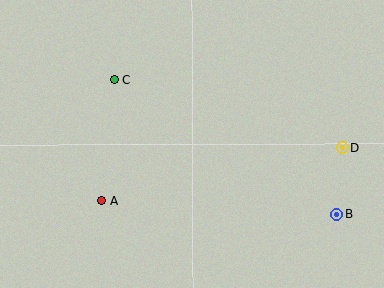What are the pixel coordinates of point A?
Point A is at (102, 201).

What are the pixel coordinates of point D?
Point D is at (342, 148).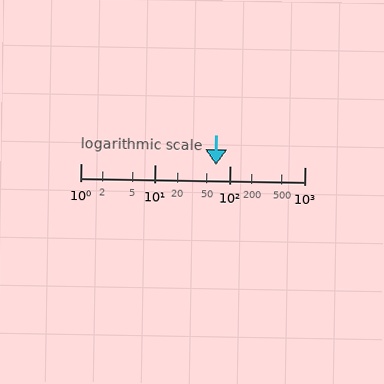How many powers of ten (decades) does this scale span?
The scale spans 3 decades, from 1 to 1000.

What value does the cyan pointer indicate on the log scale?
The pointer indicates approximately 66.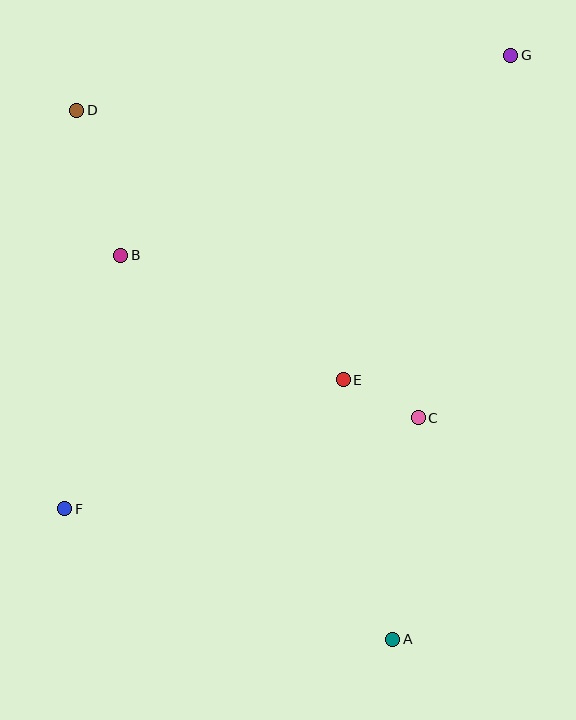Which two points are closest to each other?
Points C and E are closest to each other.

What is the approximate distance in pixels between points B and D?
The distance between B and D is approximately 152 pixels.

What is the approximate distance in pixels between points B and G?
The distance between B and G is approximately 438 pixels.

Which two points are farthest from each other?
Points F and G are farthest from each other.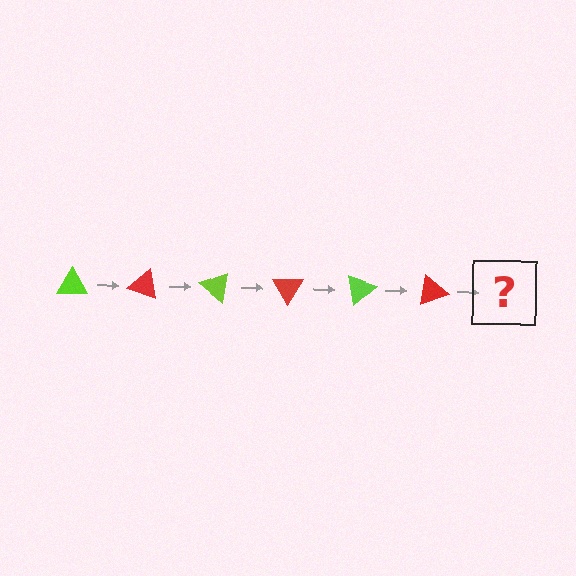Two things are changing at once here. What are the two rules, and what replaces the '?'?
The two rules are that it rotates 20 degrees each step and the color cycles through lime and red. The '?' should be a lime triangle, rotated 120 degrees from the start.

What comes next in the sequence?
The next element should be a lime triangle, rotated 120 degrees from the start.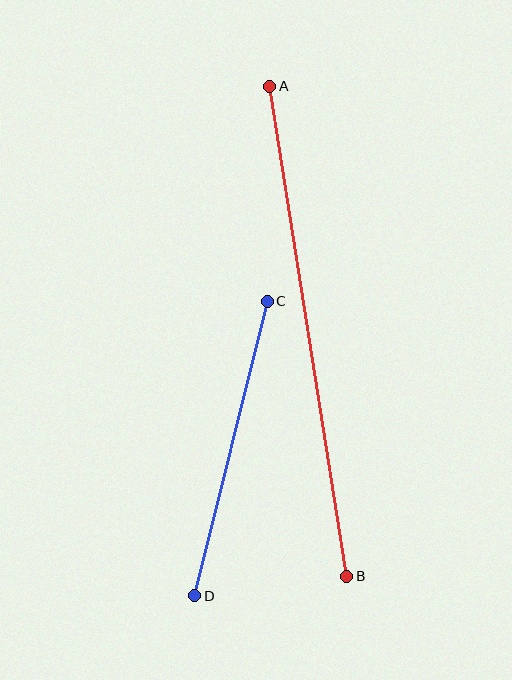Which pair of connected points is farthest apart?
Points A and B are farthest apart.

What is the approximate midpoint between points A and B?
The midpoint is at approximately (308, 331) pixels.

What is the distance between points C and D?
The distance is approximately 303 pixels.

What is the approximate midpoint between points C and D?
The midpoint is at approximately (231, 448) pixels.